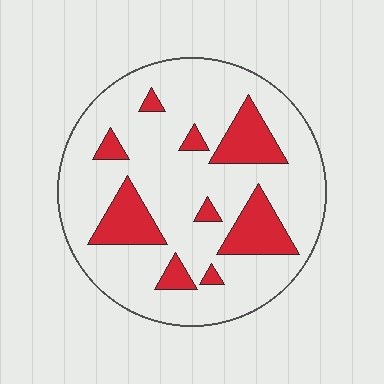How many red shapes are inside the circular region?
9.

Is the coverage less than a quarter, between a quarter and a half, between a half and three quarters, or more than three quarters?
Less than a quarter.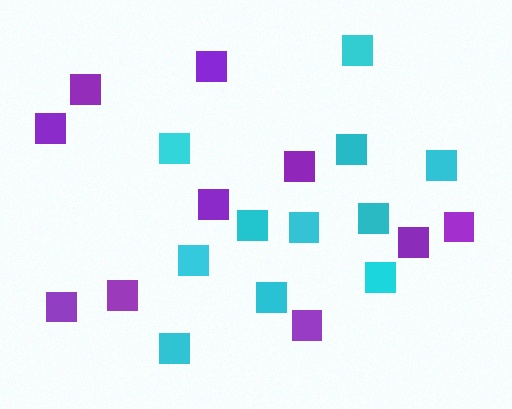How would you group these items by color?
There are 2 groups: one group of purple squares (10) and one group of cyan squares (11).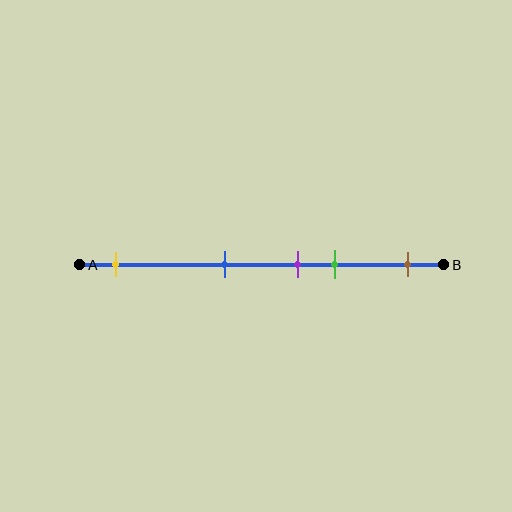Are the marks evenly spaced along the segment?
No, the marks are not evenly spaced.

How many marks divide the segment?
There are 5 marks dividing the segment.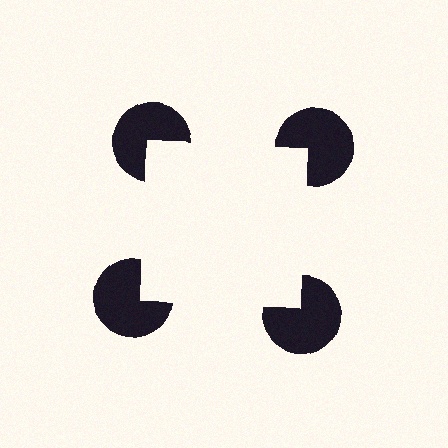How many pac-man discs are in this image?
There are 4 — one at each vertex of the illusory square.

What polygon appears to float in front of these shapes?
An illusory square — its edges are inferred from the aligned wedge cuts in the pac-man discs, not physically drawn.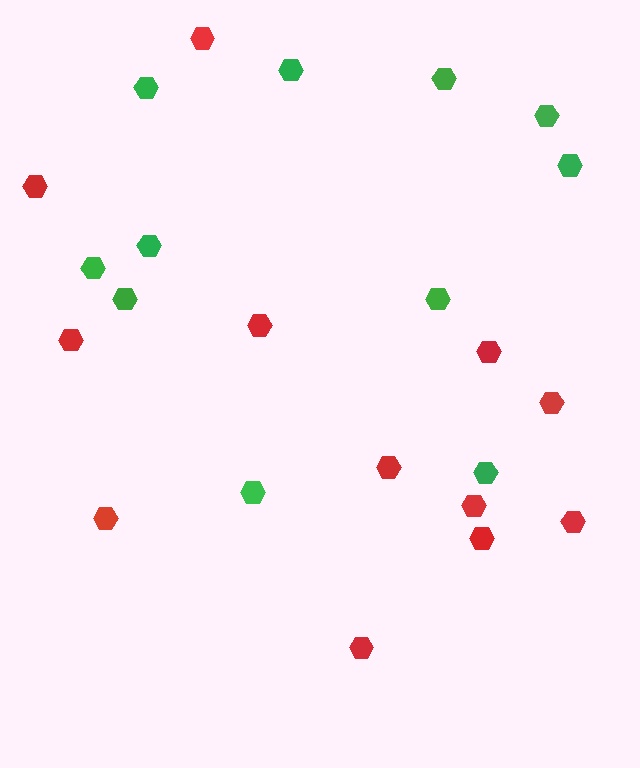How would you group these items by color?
There are 2 groups: one group of red hexagons (12) and one group of green hexagons (11).